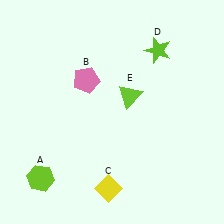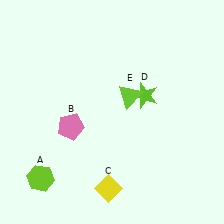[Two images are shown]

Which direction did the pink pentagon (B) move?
The pink pentagon (B) moved down.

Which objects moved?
The objects that moved are: the pink pentagon (B), the lime star (D).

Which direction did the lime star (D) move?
The lime star (D) moved down.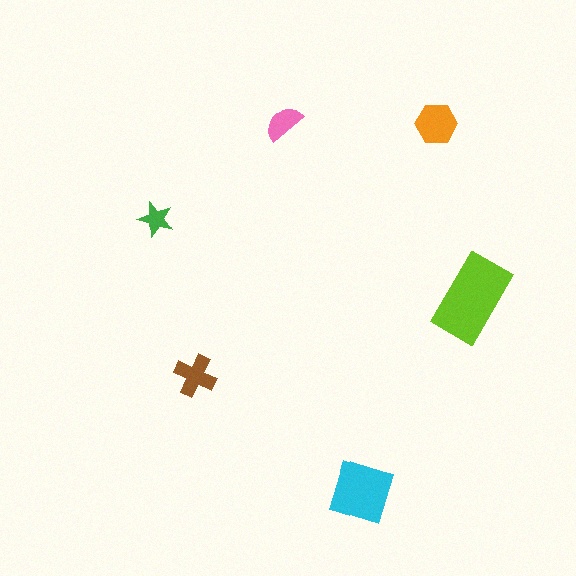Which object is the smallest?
The green star.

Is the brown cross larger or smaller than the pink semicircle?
Larger.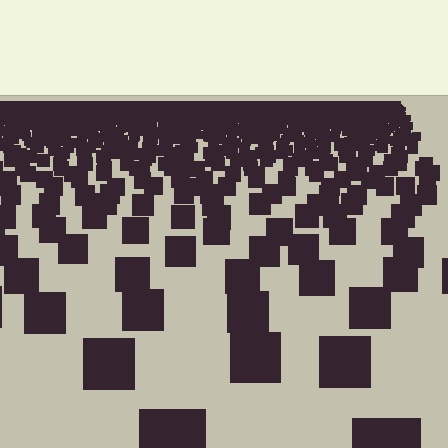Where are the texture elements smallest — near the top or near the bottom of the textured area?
Near the top.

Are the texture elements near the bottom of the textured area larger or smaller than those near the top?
Larger. Near the bottom, elements are closer to the viewer and appear at a bigger on-screen size.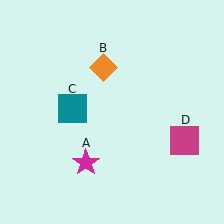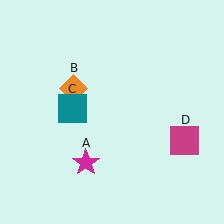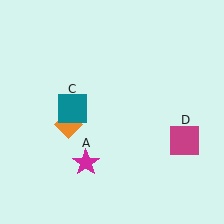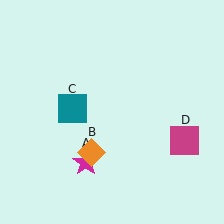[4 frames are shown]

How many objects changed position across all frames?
1 object changed position: orange diamond (object B).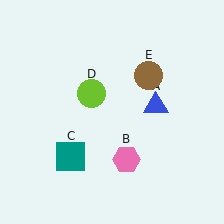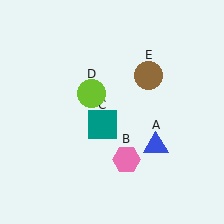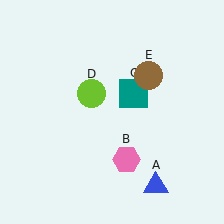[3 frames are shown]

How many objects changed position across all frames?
2 objects changed position: blue triangle (object A), teal square (object C).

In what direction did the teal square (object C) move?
The teal square (object C) moved up and to the right.